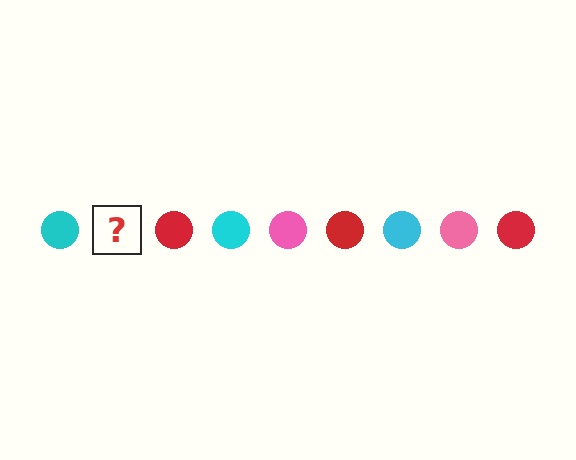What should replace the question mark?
The question mark should be replaced with a pink circle.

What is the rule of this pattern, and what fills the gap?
The rule is that the pattern cycles through cyan, pink, red circles. The gap should be filled with a pink circle.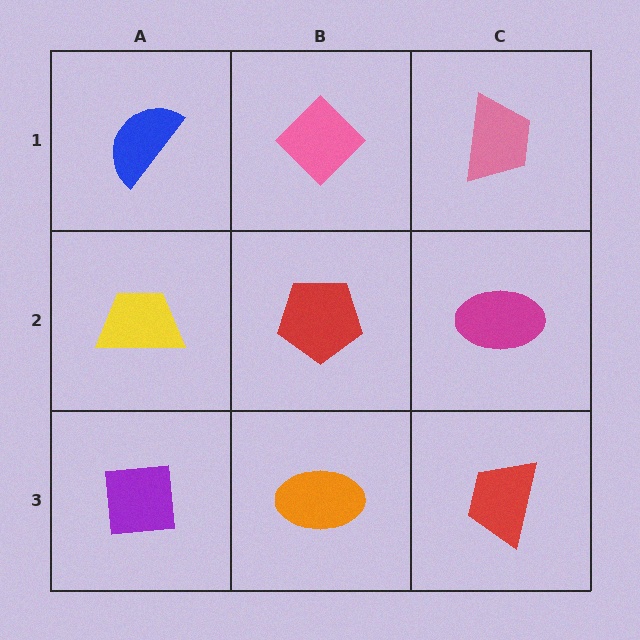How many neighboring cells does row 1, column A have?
2.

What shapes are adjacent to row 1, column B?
A red pentagon (row 2, column B), a blue semicircle (row 1, column A), a pink trapezoid (row 1, column C).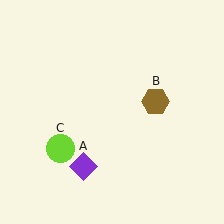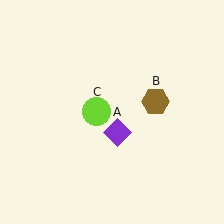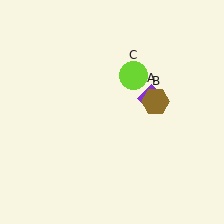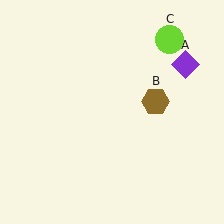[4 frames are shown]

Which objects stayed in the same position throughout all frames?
Brown hexagon (object B) remained stationary.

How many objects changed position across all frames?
2 objects changed position: purple diamond (object A), lime circle (object C).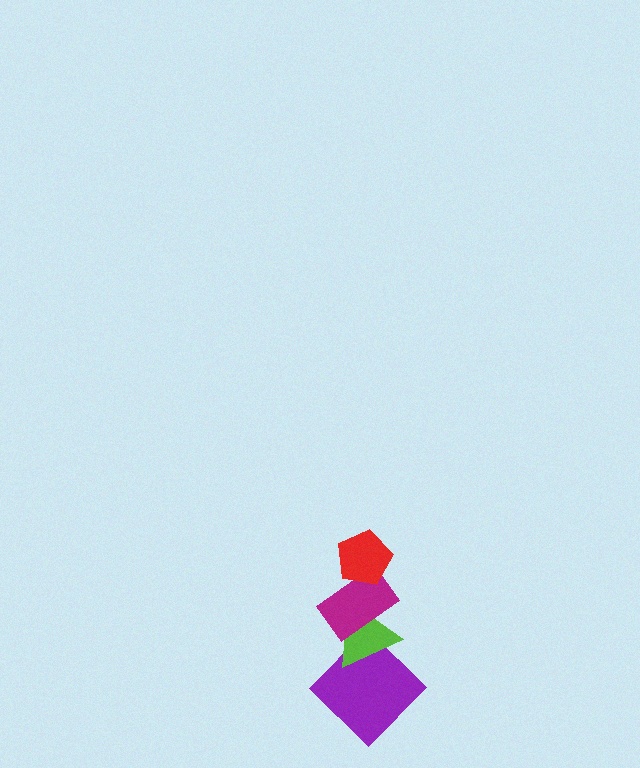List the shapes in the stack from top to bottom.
From top to bottom: the red pentagon, the magenta rectangle, the lime triangle, the purple diamond.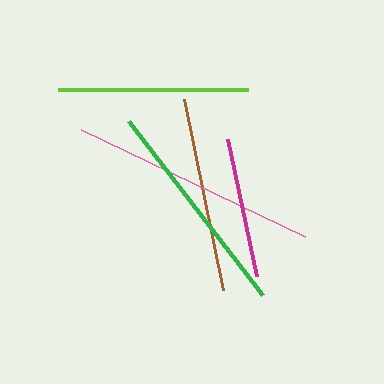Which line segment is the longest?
The pink line is the longest at approximately 248 pixels.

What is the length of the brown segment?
The brown segment is approximately 195 pixels long.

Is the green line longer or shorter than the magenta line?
The green line is longer than the magenta line.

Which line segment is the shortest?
The magenta line is the shortest at approximately 140 pixels.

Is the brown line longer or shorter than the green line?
The green line is longer than the brown line.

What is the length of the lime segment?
The lime segment is approximately 190 pixels long.